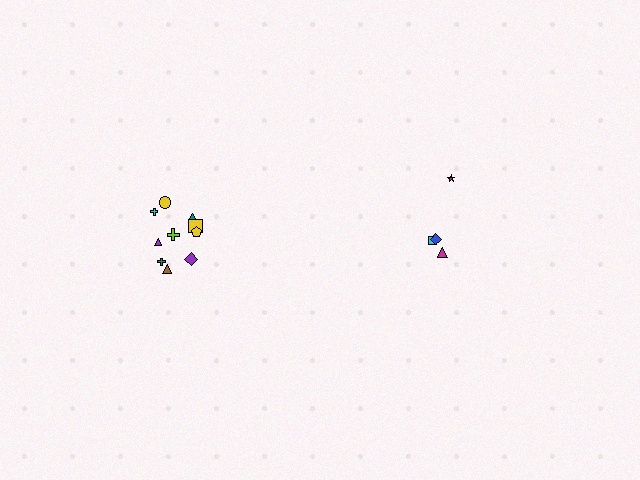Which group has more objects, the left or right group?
The left group.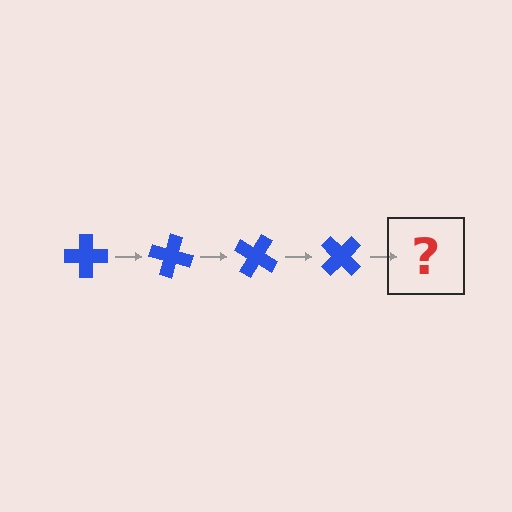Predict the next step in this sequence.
The next step is a blue cross rotated 60 degrees.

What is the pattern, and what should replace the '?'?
The pattern is that the cross rotates 15 degrees each step. The '?' should be a blue cross rotated 60 degrees.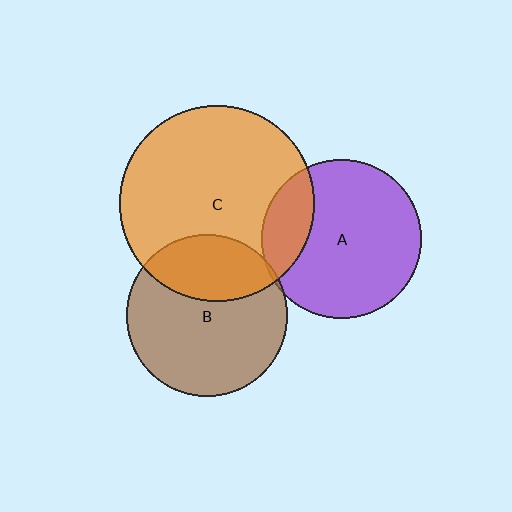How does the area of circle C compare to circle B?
Approximately 1.5 times.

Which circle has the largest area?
Circle C (orange).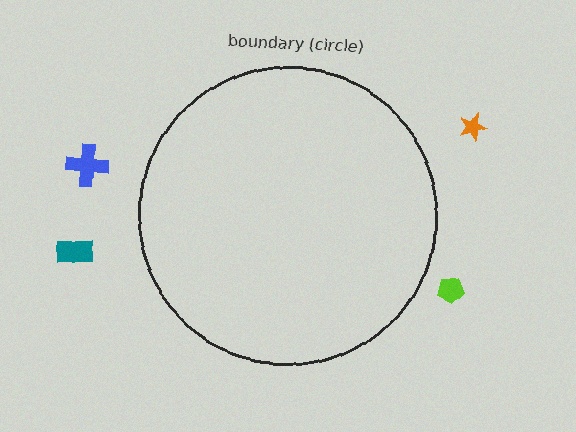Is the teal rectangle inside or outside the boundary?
Outside.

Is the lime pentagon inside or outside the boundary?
Outside.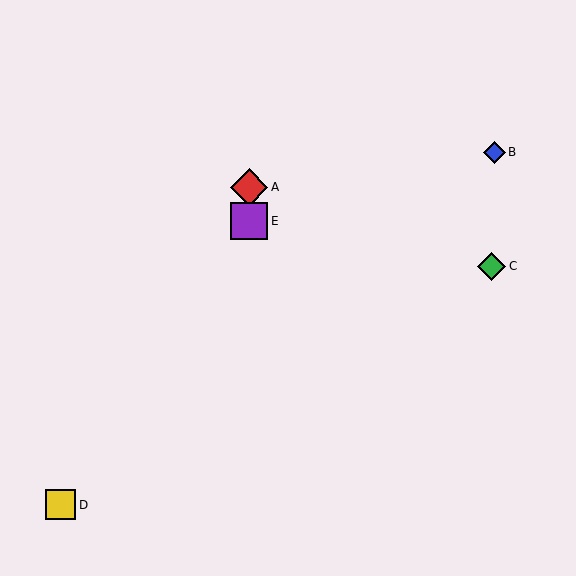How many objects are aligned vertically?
2 objects (A, E) are aligned vertically.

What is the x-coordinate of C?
Object C is at x≈492.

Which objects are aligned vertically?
Objects A, E are aligned vertically.